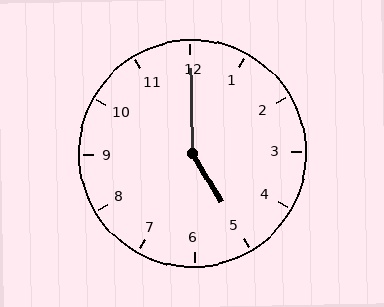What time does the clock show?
5:00.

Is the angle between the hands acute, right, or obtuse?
It is obtuse.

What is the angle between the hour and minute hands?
Approximately 150 degrees.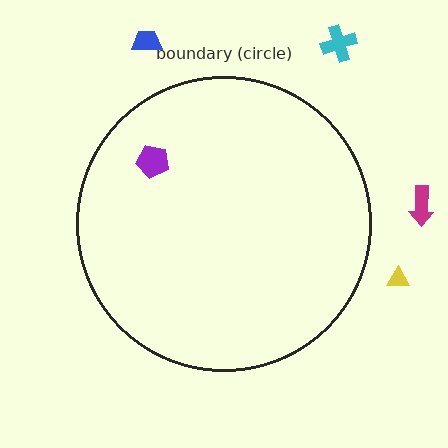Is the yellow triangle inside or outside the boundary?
Outside.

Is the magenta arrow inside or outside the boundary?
Outside.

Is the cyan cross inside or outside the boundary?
Outside.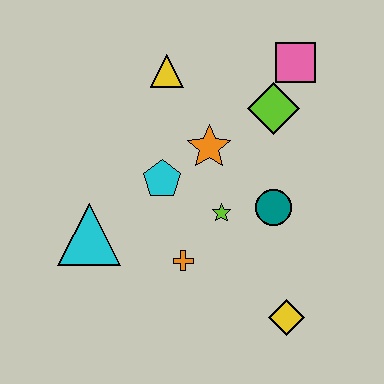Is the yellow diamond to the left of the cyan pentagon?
No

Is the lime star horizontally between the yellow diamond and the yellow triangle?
Yes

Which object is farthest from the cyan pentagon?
The yellow diamond is farthest from the cyan pentagon.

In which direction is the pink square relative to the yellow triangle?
The pink square is to the right of the yellow triangle.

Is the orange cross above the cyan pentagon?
No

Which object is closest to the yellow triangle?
The orange star is closest to the yellow triangle.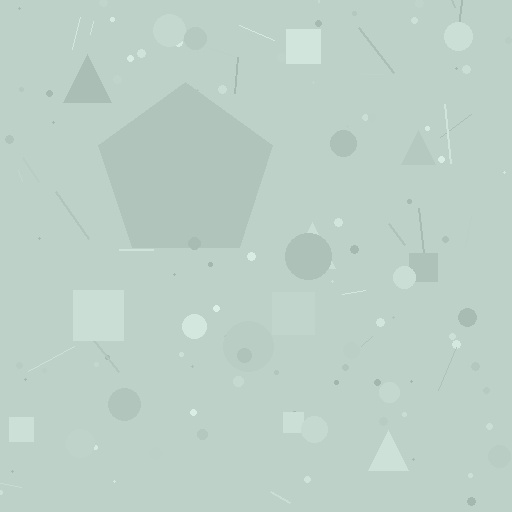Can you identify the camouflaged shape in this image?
The camouflaged shape is a pentagon.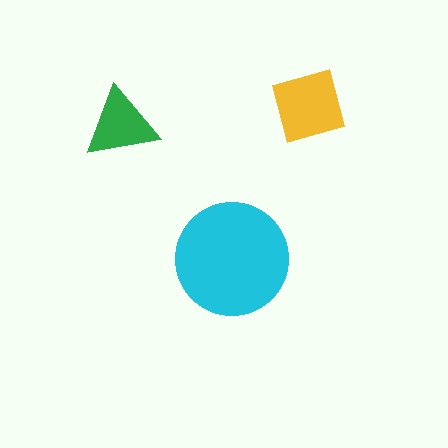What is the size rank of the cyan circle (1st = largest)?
1st.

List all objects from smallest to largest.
The green triangle, the yellow diamond, the cyan circle.